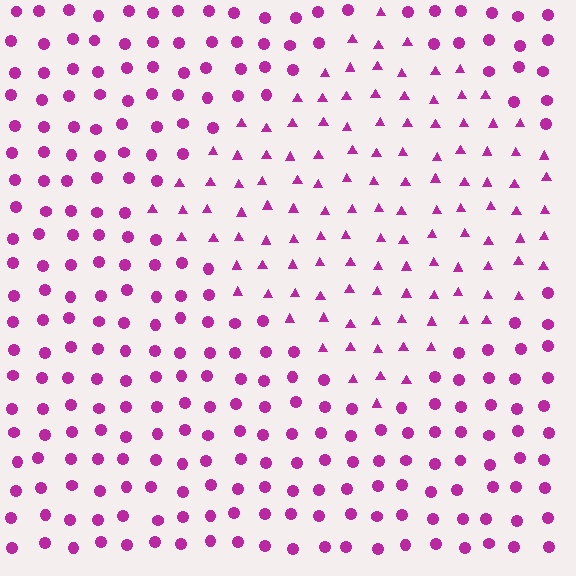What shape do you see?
I see a diamond.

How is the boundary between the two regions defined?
The boundary is defined by a change in element shape: triangles inside vs. circles outside. All elements share the same color and spacing.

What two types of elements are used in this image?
The image uses triangles inside the diamond region and circles outside it.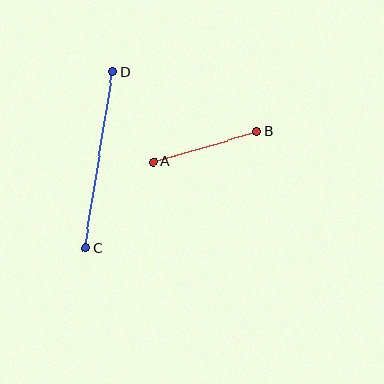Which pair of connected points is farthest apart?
Points C and D are farthest apart.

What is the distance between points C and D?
The distance is approximately 179 pixels.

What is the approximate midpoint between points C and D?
The midpoint is at approximately (99, 160) pixels.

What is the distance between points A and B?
The distance is approximately 108 pixels.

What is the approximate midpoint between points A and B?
The midpoint is at approximately (205, 147) pixels.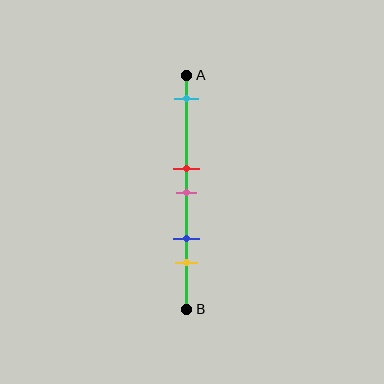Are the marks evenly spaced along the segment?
No, the marks are not evenly spaced.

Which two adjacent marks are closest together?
The red and pink marks are the closest adjacent pair.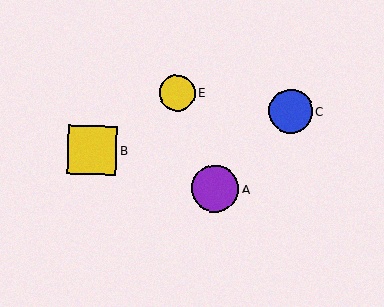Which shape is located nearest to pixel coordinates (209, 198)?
The purple circle (labeled A) at (215, 189) is nearest to that location.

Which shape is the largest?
The yellow square (labeled B) is the largest.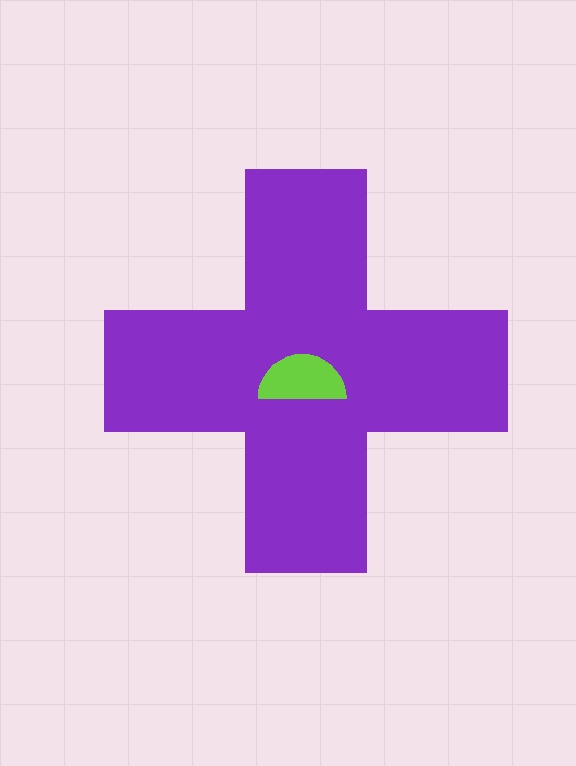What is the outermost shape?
The purple cross.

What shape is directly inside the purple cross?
The lime semicircle.